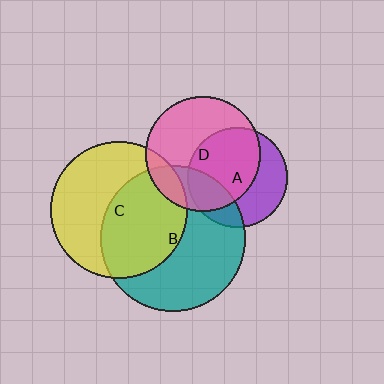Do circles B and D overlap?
Yes.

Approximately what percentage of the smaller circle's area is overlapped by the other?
Approximately 25%.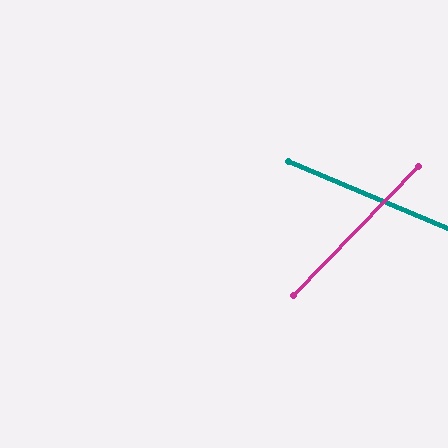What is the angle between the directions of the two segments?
Approximately 69 degrees.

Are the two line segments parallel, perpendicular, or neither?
Neither parallel nor perpendicular — they differ by about 69°.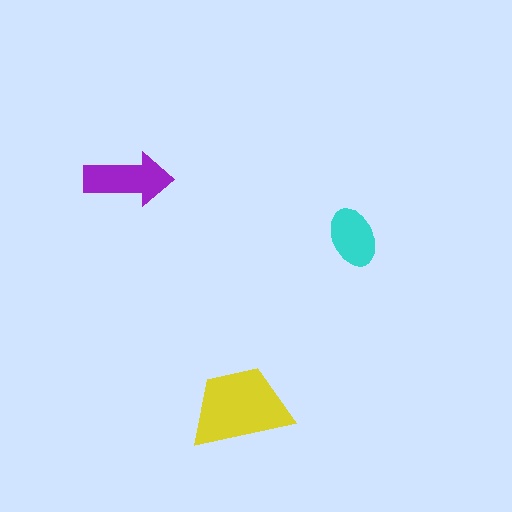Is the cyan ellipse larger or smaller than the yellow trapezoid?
Smaller.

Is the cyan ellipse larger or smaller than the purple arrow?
Smaller.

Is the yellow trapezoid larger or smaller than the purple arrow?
Larger.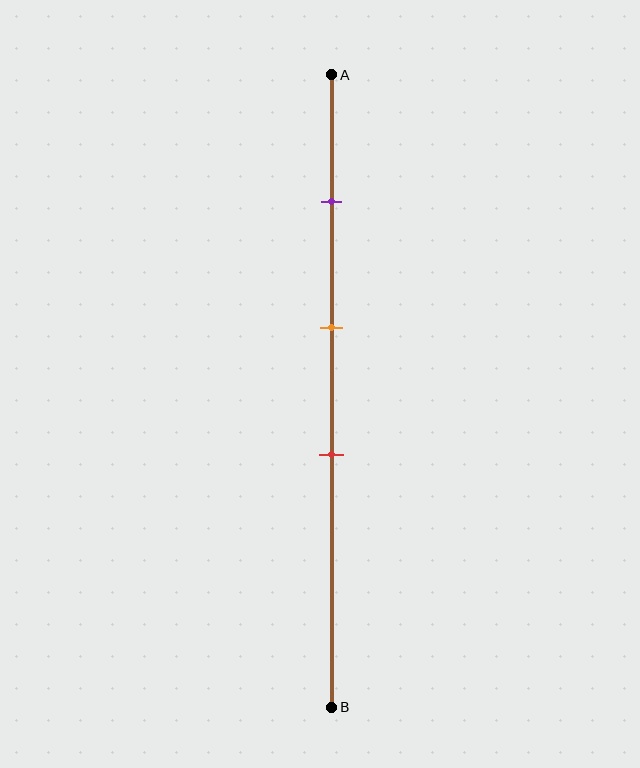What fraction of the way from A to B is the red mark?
The red mark is approximately 60% (0.6) of the way from A to B.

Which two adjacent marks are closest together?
The orange and red marks are the closest adjacent pair.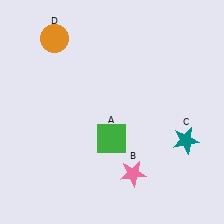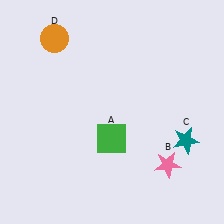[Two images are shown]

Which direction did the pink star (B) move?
The pink star (B) moved right.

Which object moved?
The pink star (B) moved right.